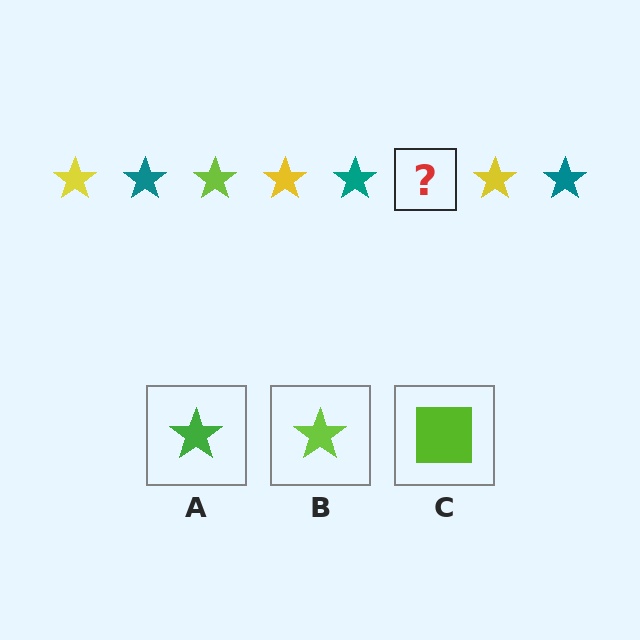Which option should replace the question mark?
Option B.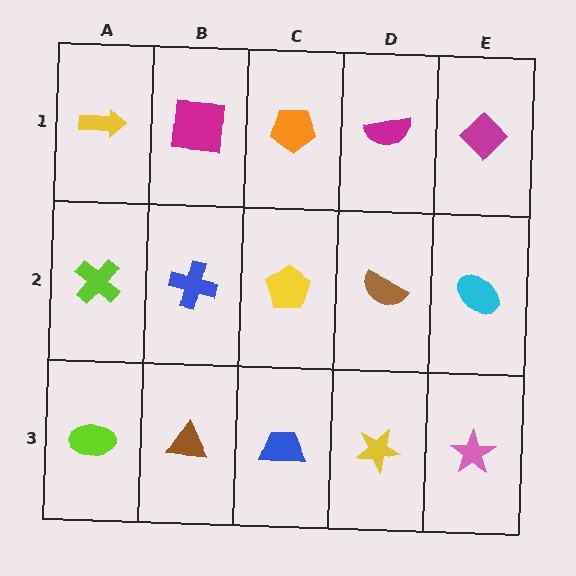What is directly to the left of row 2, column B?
A lime cross.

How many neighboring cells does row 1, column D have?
3.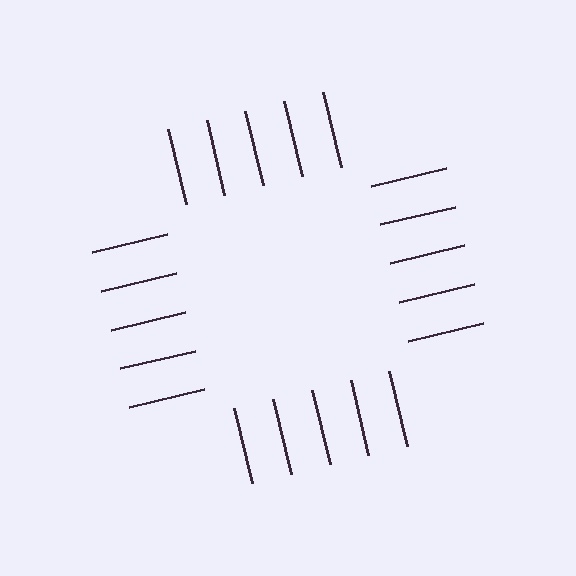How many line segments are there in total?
20 — 5 along each of the 4 edges.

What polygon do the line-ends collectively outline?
An illusory square — the line segments terminate on its edges but no continuous stroke is drawn.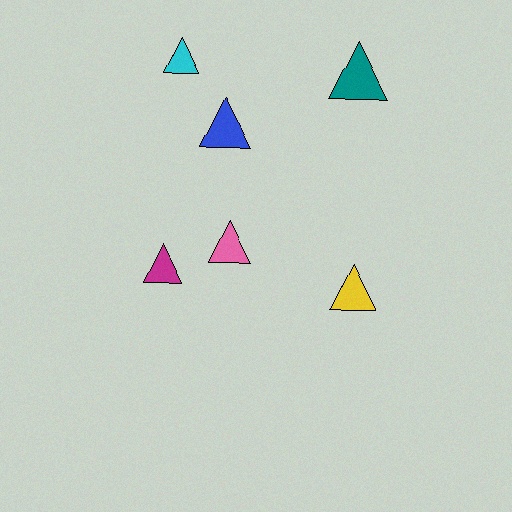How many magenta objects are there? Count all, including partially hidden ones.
There is 1 magenta object.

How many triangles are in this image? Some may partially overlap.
There are 6 triangles.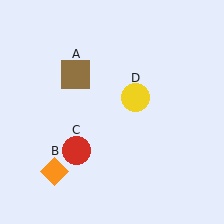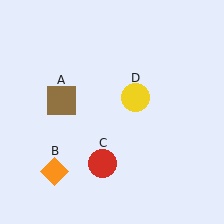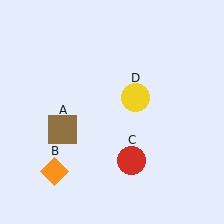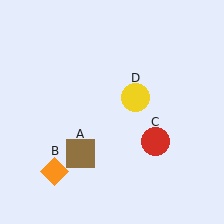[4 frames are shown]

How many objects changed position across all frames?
2 objects changed position: brown square (object A), red circle (object C).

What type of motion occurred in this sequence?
The brown square (object A), red circle (object C) rotated counterclockwise around the center of the scene.